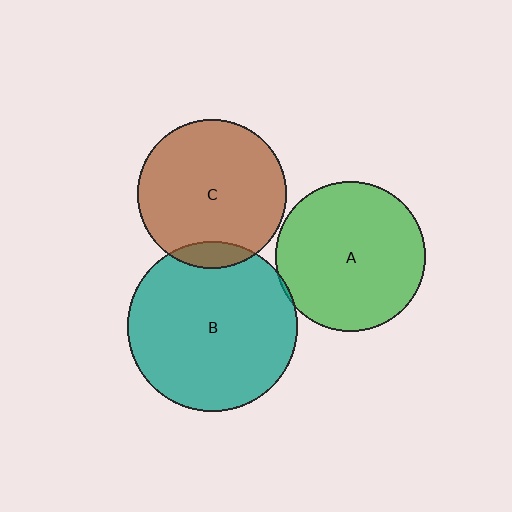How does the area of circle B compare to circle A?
Approximately 1.3 times.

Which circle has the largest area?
Circle B (teal).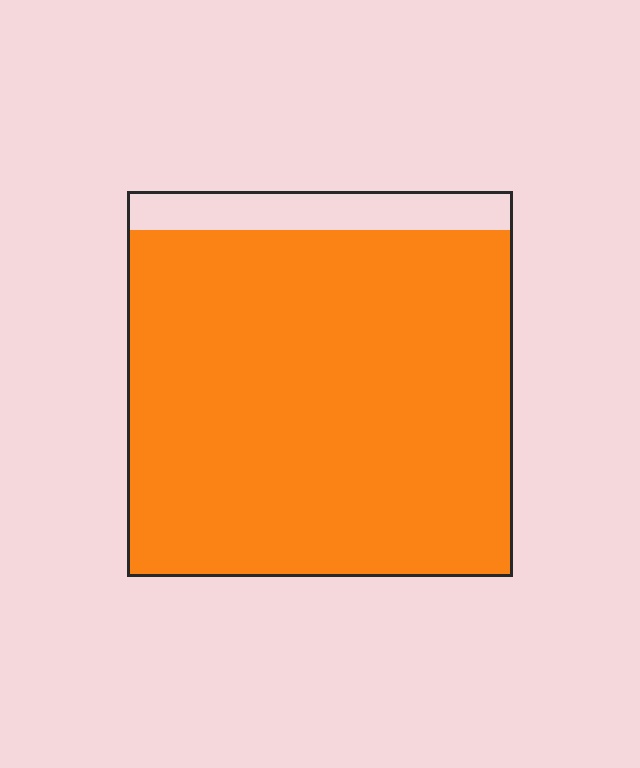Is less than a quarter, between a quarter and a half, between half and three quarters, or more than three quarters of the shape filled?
More than three quarters.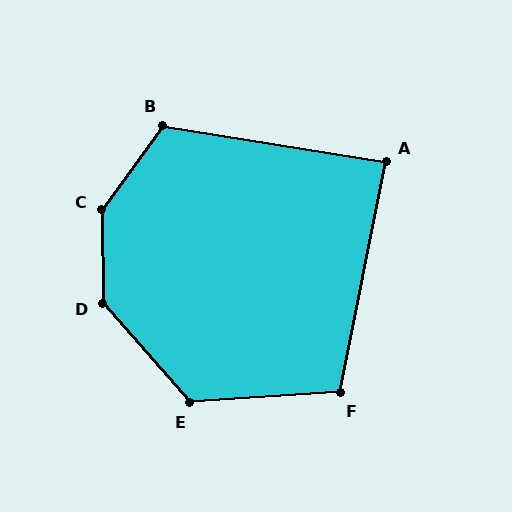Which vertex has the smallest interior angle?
A, at approximately 88 degrees.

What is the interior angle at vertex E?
Approximately 128 degrees (obtuse).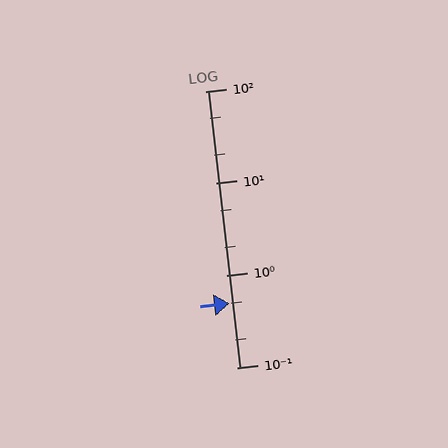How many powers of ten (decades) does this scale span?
The scale spans 3 decades, from 0.1 to 100.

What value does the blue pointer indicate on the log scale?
The pointer indicates approximately 0.5.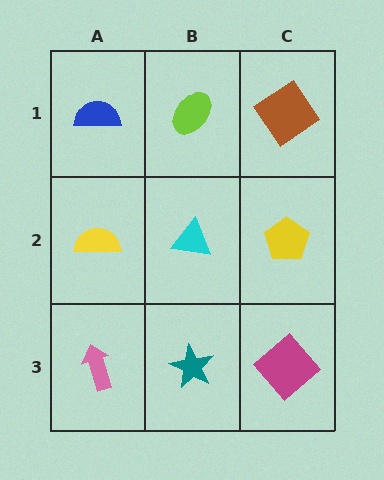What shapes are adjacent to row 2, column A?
A blue semicircle (row 1, column A), a pink arrow (row 3, column A), a cyan triangle (row 2, column B).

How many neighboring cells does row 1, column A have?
2.